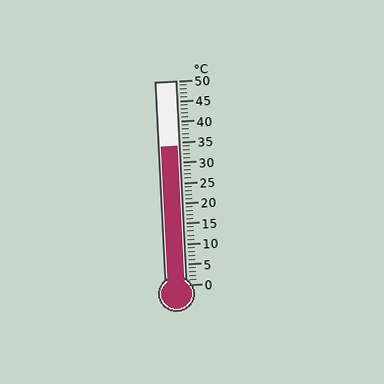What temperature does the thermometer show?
The thermometer shows approximately 34°C.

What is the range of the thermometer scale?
The thermometer scale ranges from 0°C to 50°C.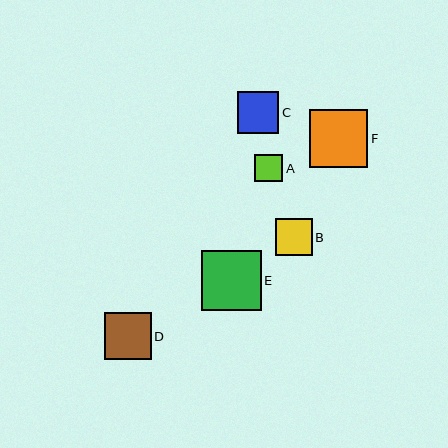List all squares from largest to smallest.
From largest to smallest: E, F, D, C, B, A.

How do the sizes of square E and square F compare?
Square E and square F are approximately the same size.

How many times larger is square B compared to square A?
Square B is approximately 1.3 times the size of square A.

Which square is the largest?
Square E is the largest with a size of approximately 60 pixels.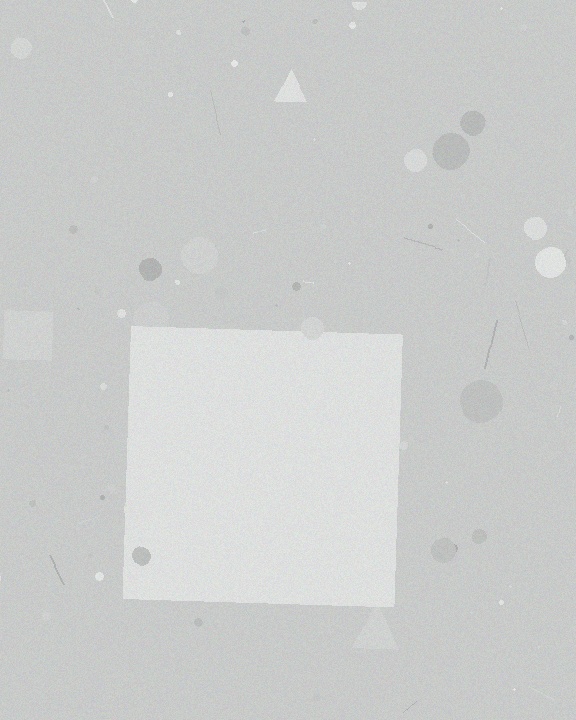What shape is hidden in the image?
A square is hidden in the image.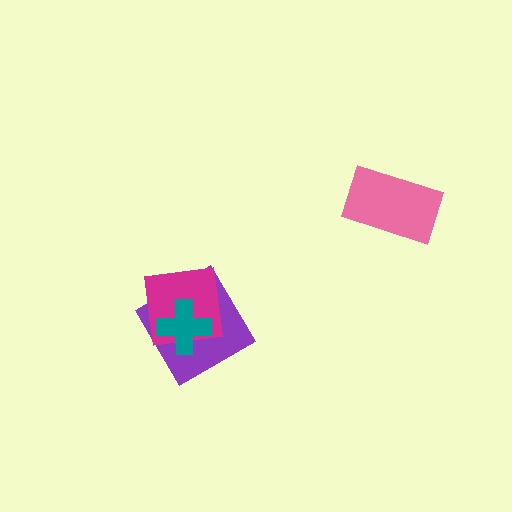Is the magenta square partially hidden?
Yes, it is partially covered by another shape.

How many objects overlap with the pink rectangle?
0 objects overlap with the pink rectangle.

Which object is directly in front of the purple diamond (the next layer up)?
The magenta square is directly in front of the purple diamond.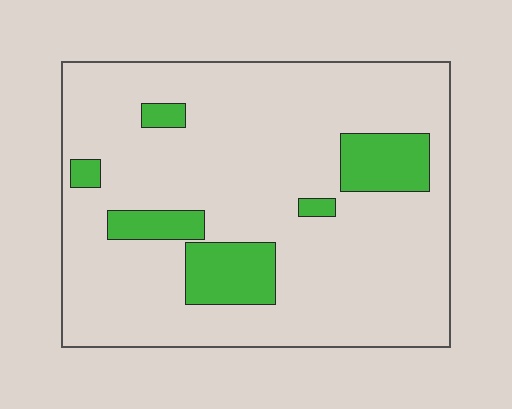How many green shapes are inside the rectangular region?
6.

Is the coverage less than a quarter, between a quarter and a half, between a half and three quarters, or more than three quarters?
Less than a quarter.